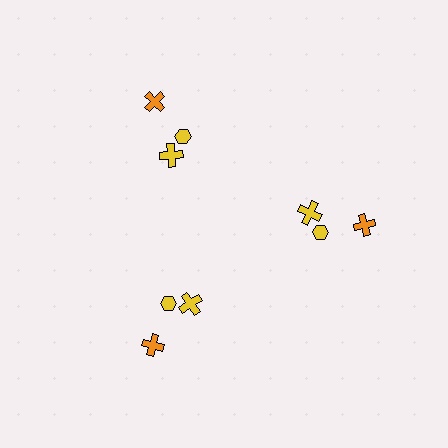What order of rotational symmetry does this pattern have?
This pattern has 3-fold rotational symmetry.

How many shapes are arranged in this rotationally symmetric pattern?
There are 9 shapes, arranged in 3 groups of 3.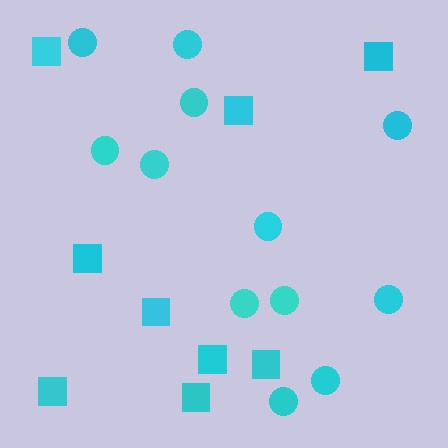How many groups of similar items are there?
There are 2 groups: one group of circles (12) and one group of squares (9).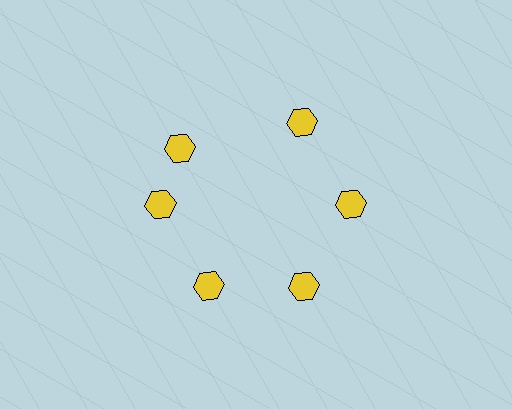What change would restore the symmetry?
The symmetry would be restored by rotating it back into even spacing with its neighbors so that all 6 hexagons sit at equal angles and equal distance from the center.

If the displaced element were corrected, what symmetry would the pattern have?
It would have 6-fold rotational symmetry — the pattern would map onto itself every 60 degrees.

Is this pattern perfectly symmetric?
No. The 6 yellow hexagons are arranged in a ring, but one element near the 11 o'clock position is rotated out of alignment along the ring, breaking the 6-fold rotational symmetry.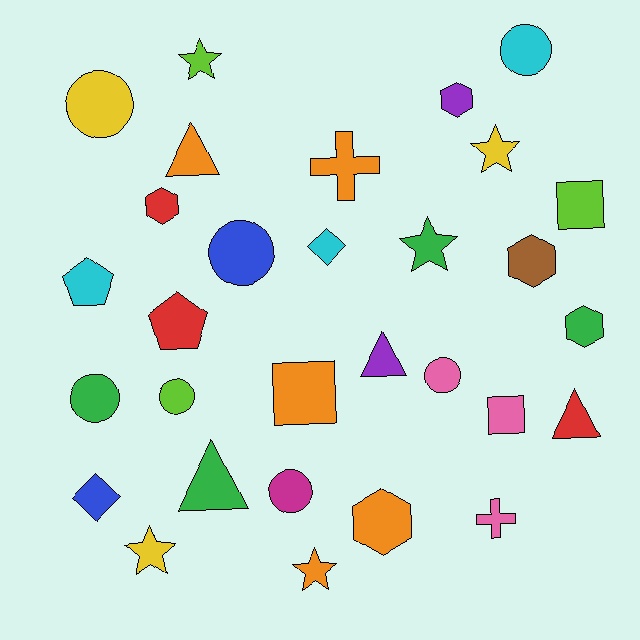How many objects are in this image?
There are 30 objects.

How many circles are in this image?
There are 7 circles.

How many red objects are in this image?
There are 3 red objects.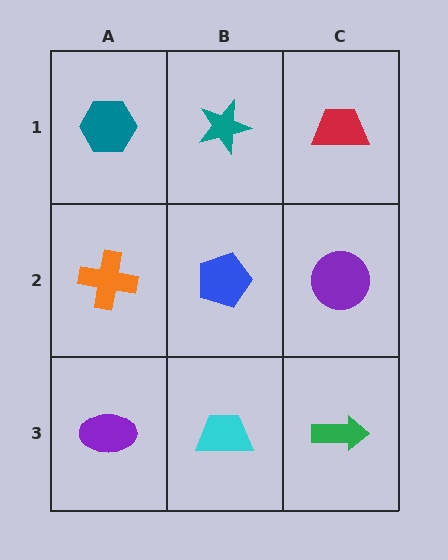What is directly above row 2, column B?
A teal star.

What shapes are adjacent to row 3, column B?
A blue pentagon (row 2, column B), a purple ellipse (row 3, column A), a green arrow (row 3, column C).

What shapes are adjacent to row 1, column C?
A purple circle (row 2, column C), a teal star (row 1, column B).